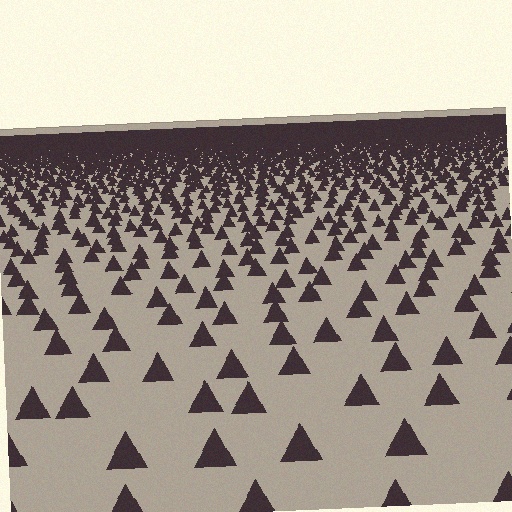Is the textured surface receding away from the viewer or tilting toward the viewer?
The surface is receding away from the viewer. Texture elements get smaller and denser toward the top.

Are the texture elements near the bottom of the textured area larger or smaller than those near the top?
Larger. Near the bottom, elements are closer to the viewer and appear at a bigger on-screen size.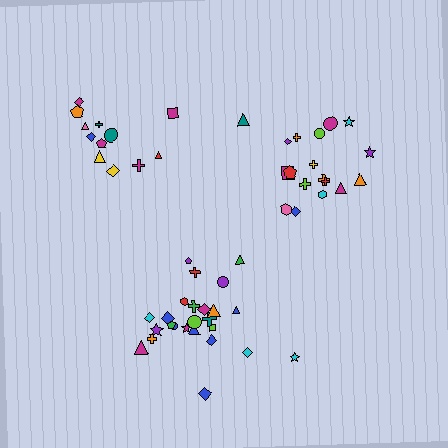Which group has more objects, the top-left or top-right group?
The top-right group.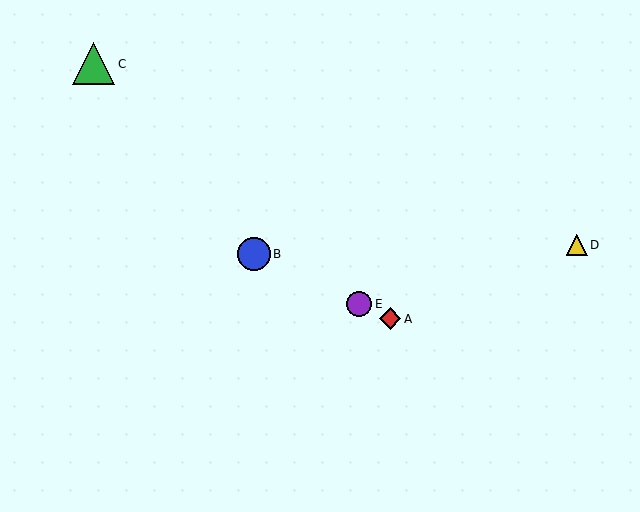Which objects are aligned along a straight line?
Objects A, B, E are aligned along a straight line.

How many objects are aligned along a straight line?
3 objects (A, B, E) are aligned along a straight line.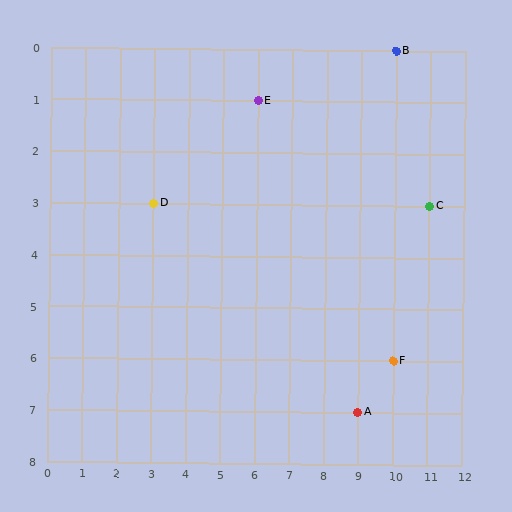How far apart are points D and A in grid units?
Points D and A are 6 columns and 4 rows apart (about 7.2 grid units diagonally).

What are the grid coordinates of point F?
Point F is at grid coordinates (10, 6).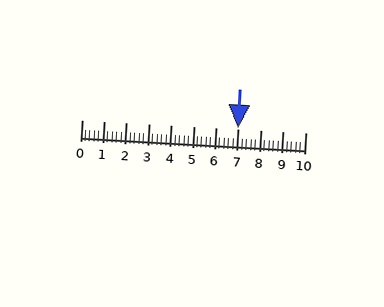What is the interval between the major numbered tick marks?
The major tick marks are spaced 1 units apart.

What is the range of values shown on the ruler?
The ruler shows values from 0 to 10.